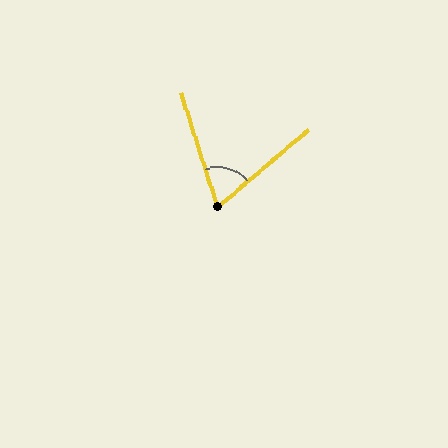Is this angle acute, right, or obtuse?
It is acute.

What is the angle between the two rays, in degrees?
Approximately 67 degrees.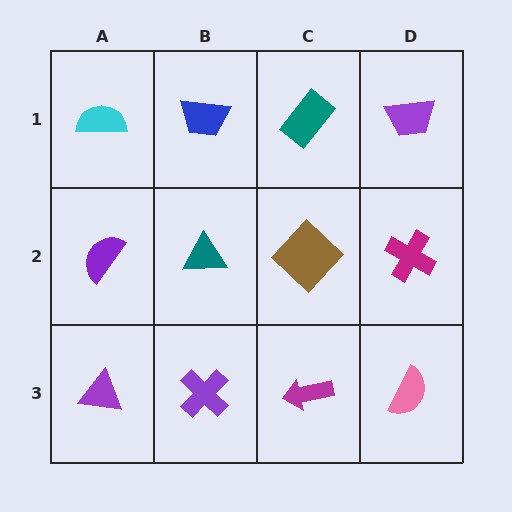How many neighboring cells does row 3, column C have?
3.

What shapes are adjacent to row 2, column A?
A cyan semicircle (row 1, column A), a purple triangle (row 3, column A), a teal triangle (row 2, column B).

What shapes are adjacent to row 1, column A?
A purple semicircle (row 2, column A), a blue trapezoid (row 1, column B).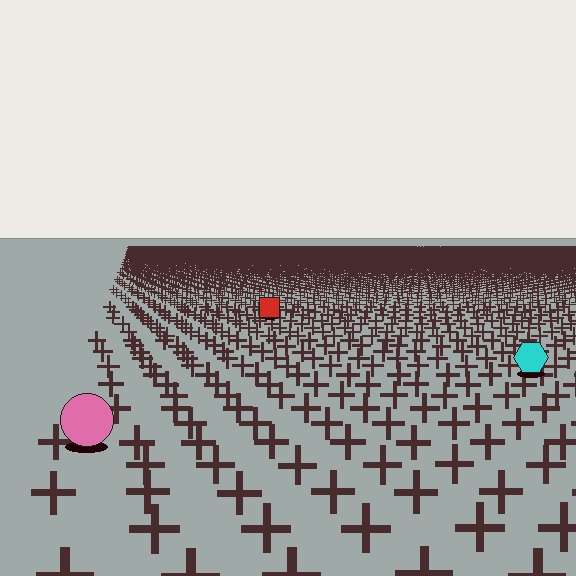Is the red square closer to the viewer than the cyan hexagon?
No. The cyan hexagon is closer — you can tell from the texture gradient: the ground texture is coarser near it.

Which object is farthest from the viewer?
The red square is farthest from the viewer. It appears smaller and the ground texture around it is denser.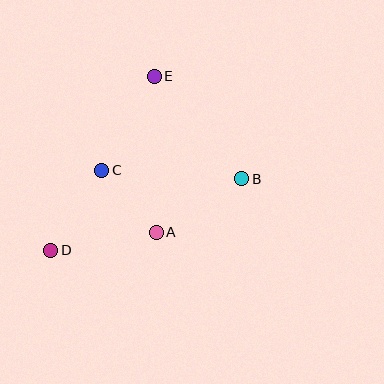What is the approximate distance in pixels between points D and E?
The distance between D and E is approximately 202 pixels.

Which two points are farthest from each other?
Points B and D are farthest from each other.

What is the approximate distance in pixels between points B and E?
The distance between B and E is approximately 135 pixels.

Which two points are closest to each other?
Points A and C are closest to each other.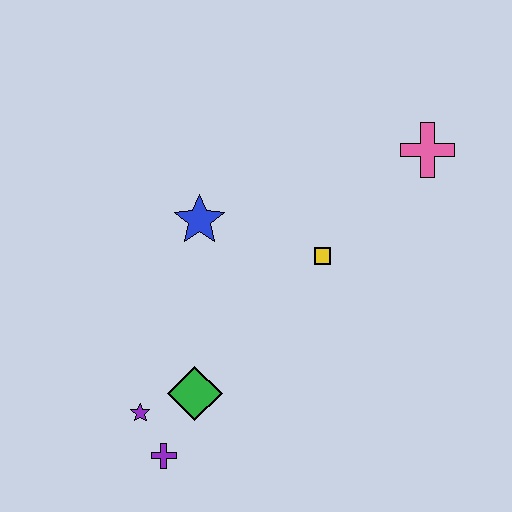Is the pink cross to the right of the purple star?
Yes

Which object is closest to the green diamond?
The purple star is closest to the green diamond.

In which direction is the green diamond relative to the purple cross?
The green diamond is above the purple cross.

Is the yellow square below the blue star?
Yes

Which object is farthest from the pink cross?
The purple cross is farthest from the pink cross.